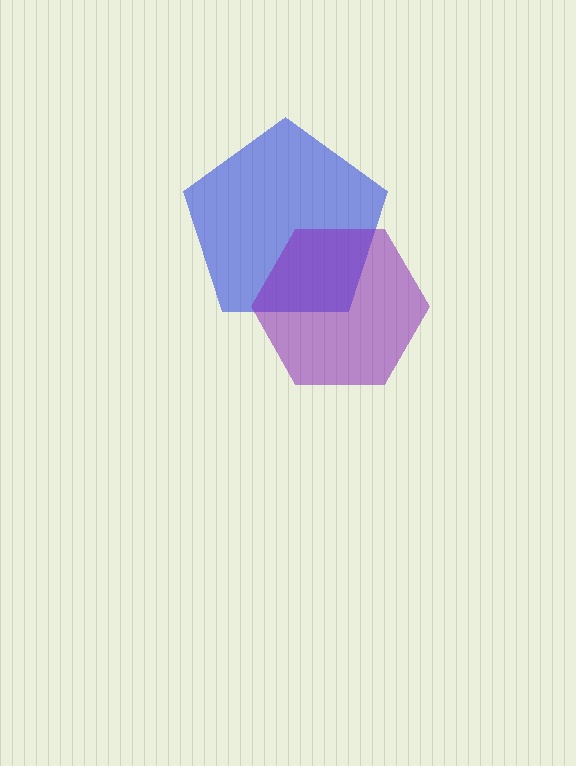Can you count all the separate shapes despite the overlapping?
Yes, there are 2 separate shapes.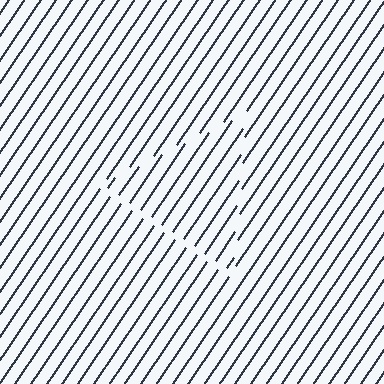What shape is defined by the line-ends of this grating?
An illusory triangle. The interior of the shape contains the same grating, shifted by half a period — the contour is defined by the phase discontinuity where line-ends from the inner and outer gratings abut.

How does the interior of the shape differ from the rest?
The interior of the shape contains the same grating, shifted by half a period — the contour is defined by the phase discontinuity where line-ends from the inner and outer gratings abut.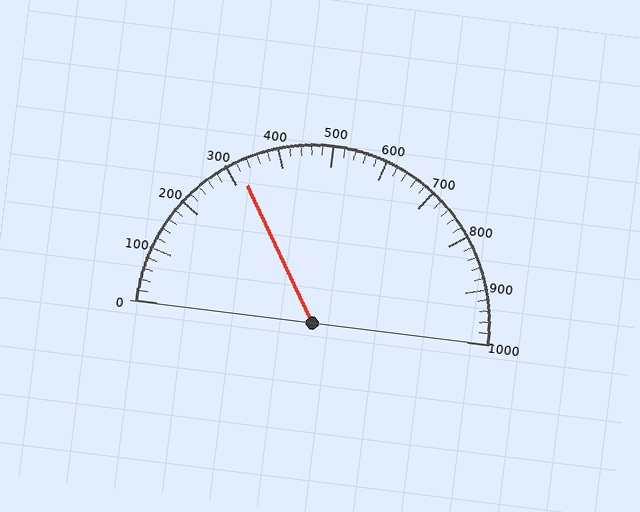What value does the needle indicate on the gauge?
The needle indicates approximately 320.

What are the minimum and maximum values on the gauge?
The gauge ranges from 0 to 1000.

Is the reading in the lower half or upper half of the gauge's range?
The reading is in the lower half of the range (0 to 1000).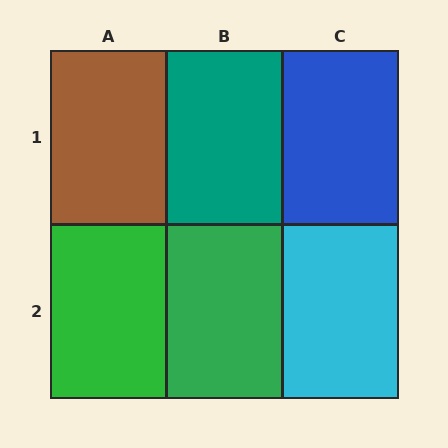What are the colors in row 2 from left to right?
Green, green, cyan.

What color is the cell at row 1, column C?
Blue.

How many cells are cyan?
1 cell is cyan.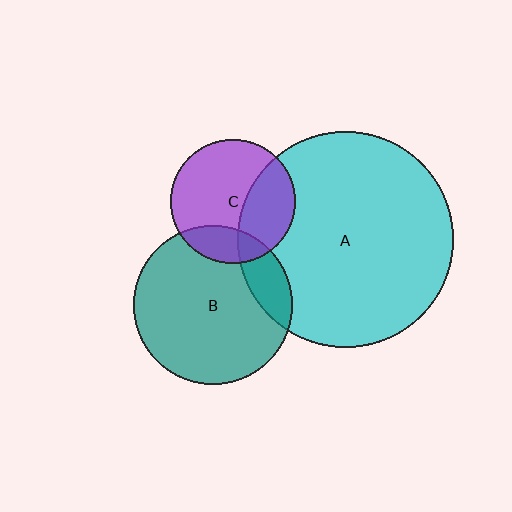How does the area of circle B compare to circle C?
Approximately 1.6 times.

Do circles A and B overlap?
Yes.